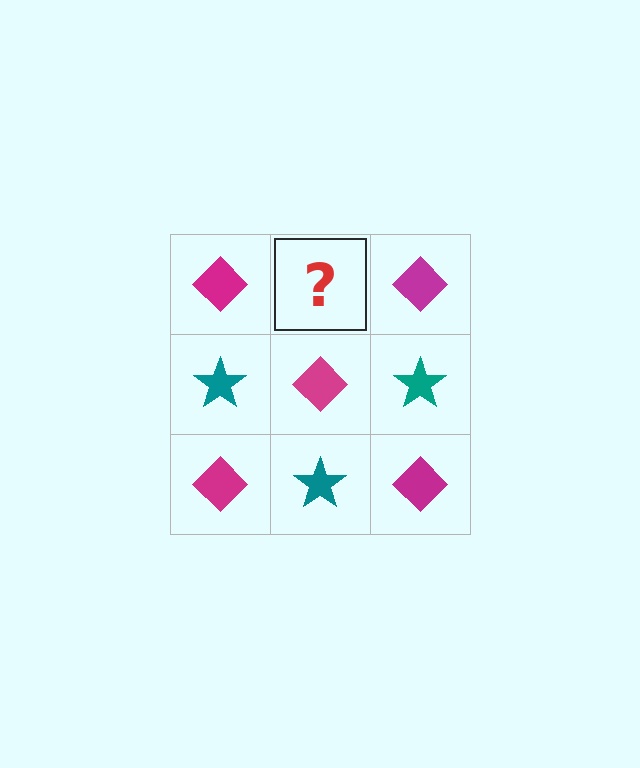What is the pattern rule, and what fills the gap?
The rule is that it alternates magenta diamond and teal star in a checkerboard pattern. The gap should be filled with a teal star.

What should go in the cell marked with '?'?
The missing cell should contain a teal star.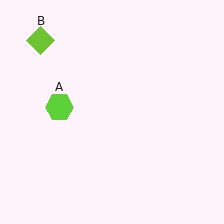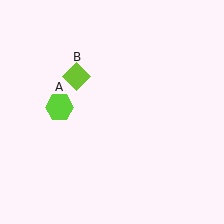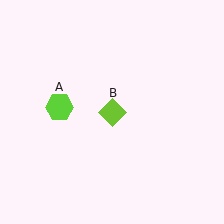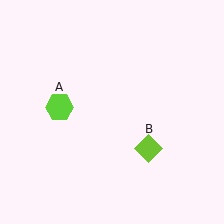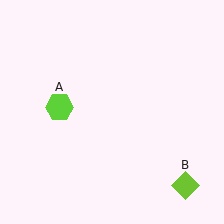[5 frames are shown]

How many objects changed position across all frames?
1 object changed position: lime diamond (object B).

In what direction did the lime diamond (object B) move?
The lime diamond (object B) moved down and to the right.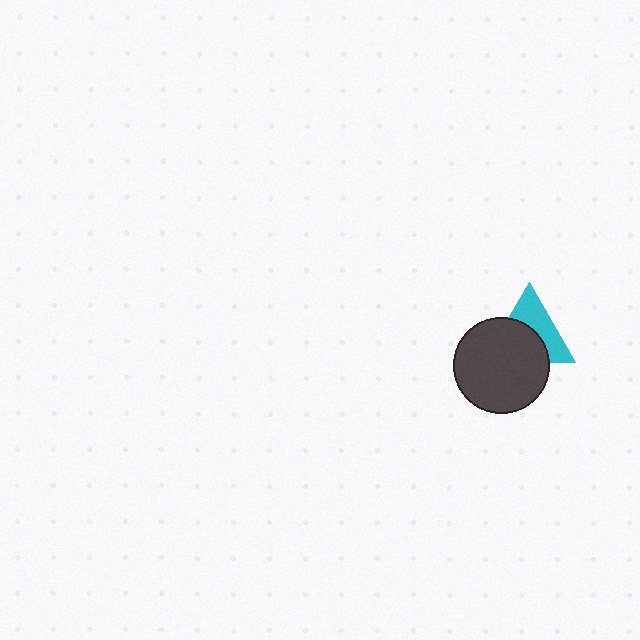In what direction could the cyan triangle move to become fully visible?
The cyan triangle could move up. That would shift it out from behind the dark gray circle entirely.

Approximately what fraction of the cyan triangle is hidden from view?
Roughly 52% of the cyan triangle is hidden behind the dark gray circle.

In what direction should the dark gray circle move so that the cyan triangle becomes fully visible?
The dark gray circle should move down. That is the shortest direction to clear the overlap and leave the cyan triangle fully visible.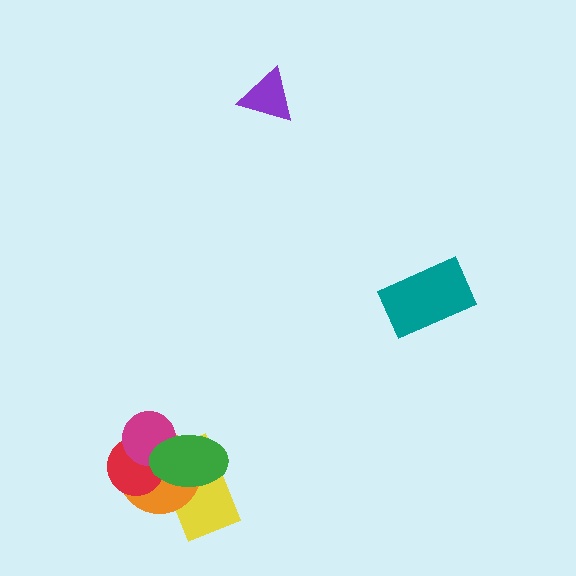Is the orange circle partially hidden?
Yes, it is partially covered by another shape.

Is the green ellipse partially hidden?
No, no other shape covers it.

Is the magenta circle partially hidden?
Yes, it is partially covered by another shape.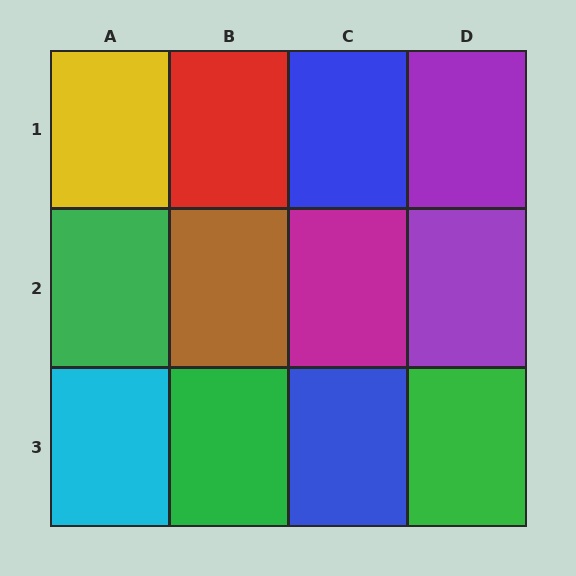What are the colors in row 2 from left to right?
Green, brown, magenta, purple.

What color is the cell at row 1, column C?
Blue.